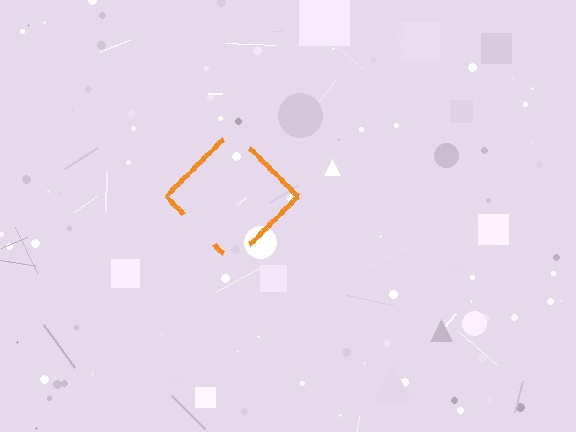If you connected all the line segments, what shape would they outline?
They would outline a diamond.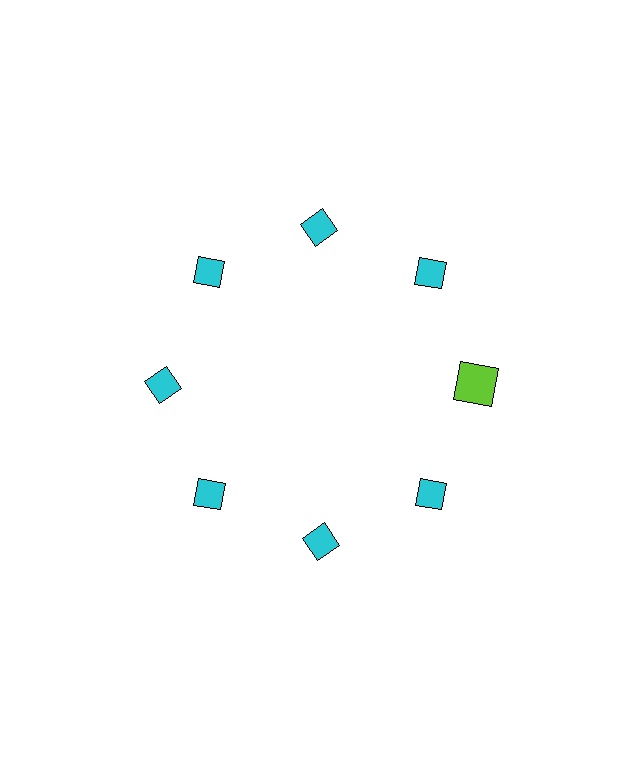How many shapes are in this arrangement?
There are 8 shapes arranged in a ring pattern.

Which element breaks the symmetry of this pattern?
The lime square at roughly the 3 o'clock position breaks the symmetry. All other shapes are cyan diamonds.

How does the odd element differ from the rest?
It differs in both color (lime instead of cyan) and shape (square instead of diamond).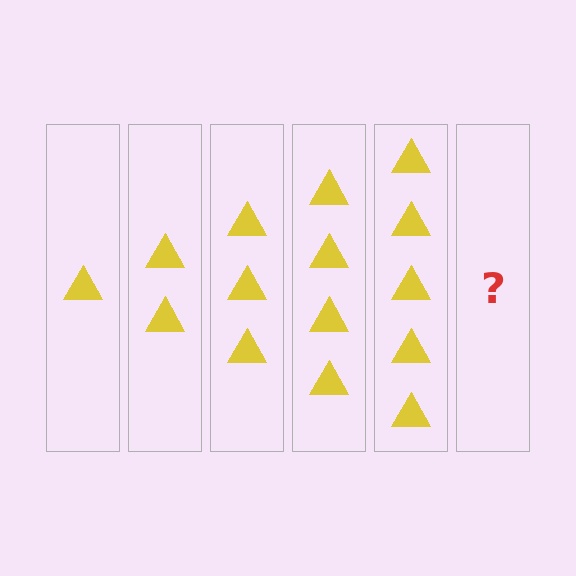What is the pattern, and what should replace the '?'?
The pattern is that each step adds one more triangle. The '?' should be 6 triangles.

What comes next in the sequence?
The next element should be 6 triangles.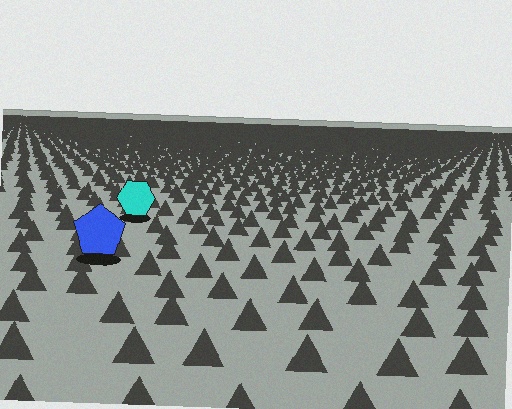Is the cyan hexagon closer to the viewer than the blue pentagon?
No. The blue pentagon is closer — you can tell from the texture gradient: the ground texture is coarser near it.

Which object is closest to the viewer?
The blue pentagon is closest. The texture marks near it are larger and more spread out.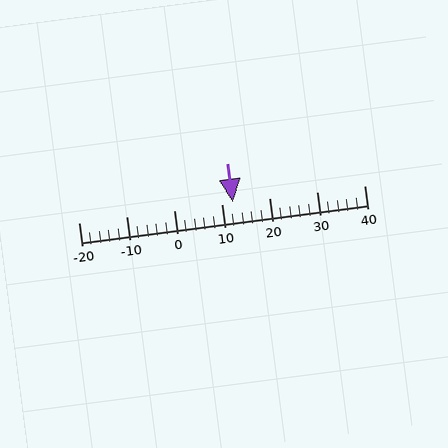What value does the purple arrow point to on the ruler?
The purple arrow points to approximately 12.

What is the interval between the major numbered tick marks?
The major tick marks are spaced 10 units apart.